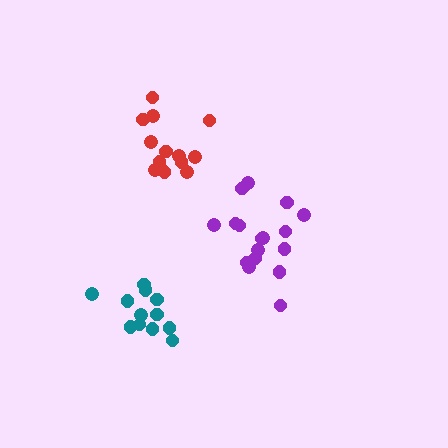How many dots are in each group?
Group 1: 13 dots, Group 2: 17 dots, Group 3: 12 dots (42 total).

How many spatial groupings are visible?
There are 3 spatial groupings.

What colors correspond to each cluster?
The clusters are colored: red, purple, teal.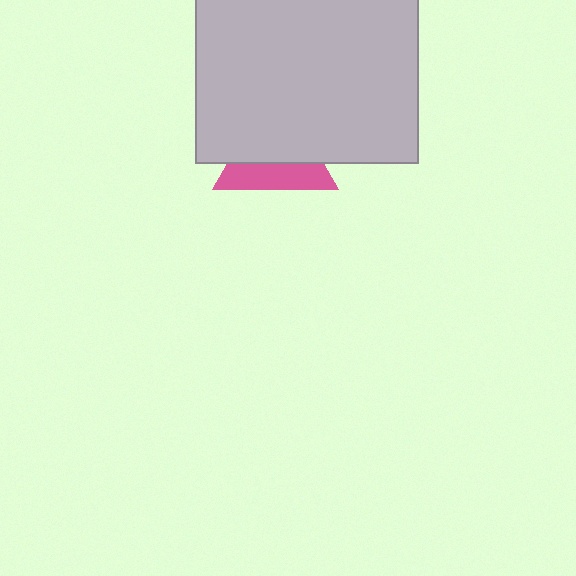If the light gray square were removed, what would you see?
You would see the complete pink triangle.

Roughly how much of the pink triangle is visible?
A small part of it is visible (roughly 42%).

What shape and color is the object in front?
The object in front is a light gray square.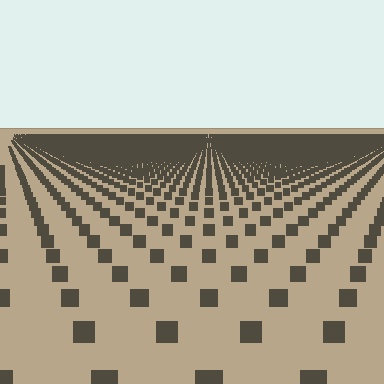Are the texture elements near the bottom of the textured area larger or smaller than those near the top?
Larger. Near the bottom, elements are closer to the viewer and appear at a bigger on-screen size.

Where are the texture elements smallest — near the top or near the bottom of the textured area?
Near the top.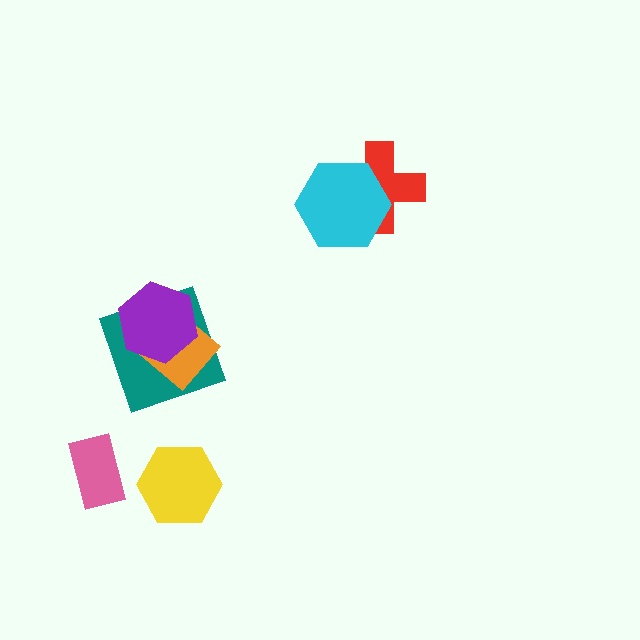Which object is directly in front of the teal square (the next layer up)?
The orange diamond is directly in front of the teal square.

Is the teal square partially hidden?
Yes, it is partially covered by another shape.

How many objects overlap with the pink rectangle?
0 objects overlap with the pink rectangle.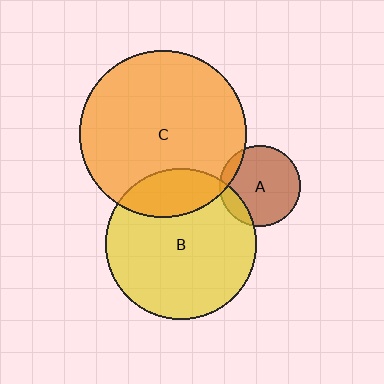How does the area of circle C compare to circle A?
Approximately 4.3 times.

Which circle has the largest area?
Circle C (orange).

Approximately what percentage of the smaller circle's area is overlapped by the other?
Approximately 20%.